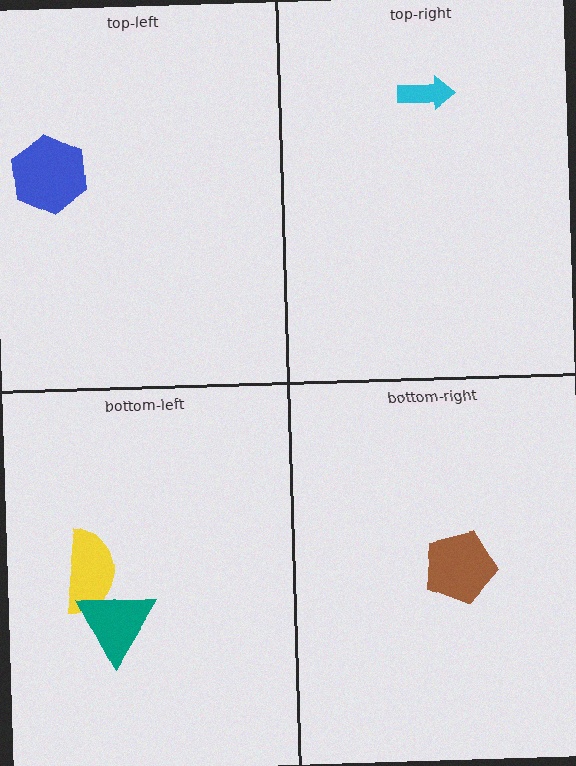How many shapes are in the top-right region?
1.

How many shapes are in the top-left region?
1.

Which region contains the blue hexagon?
The top-left region.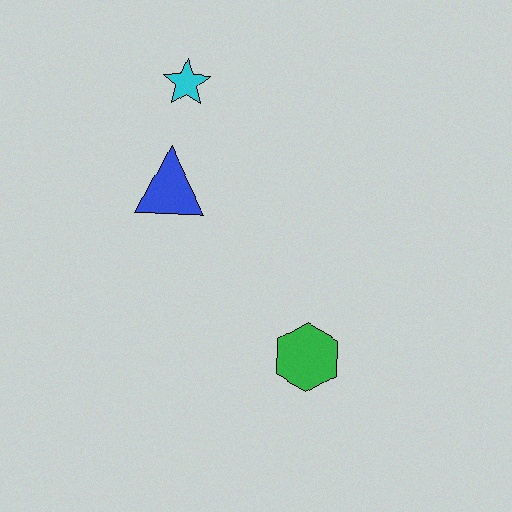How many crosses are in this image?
There are no crosses.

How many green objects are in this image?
There is 1 green object.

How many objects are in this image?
There are 3 objects.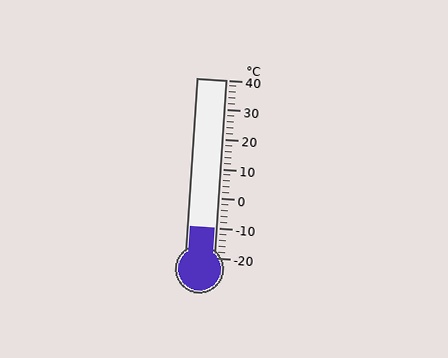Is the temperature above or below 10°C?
The temperature is below 10°C.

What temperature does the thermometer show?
The thermometer shows approximately -10°C.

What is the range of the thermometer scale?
The thermometer scale ranges from -20°C to 40°C.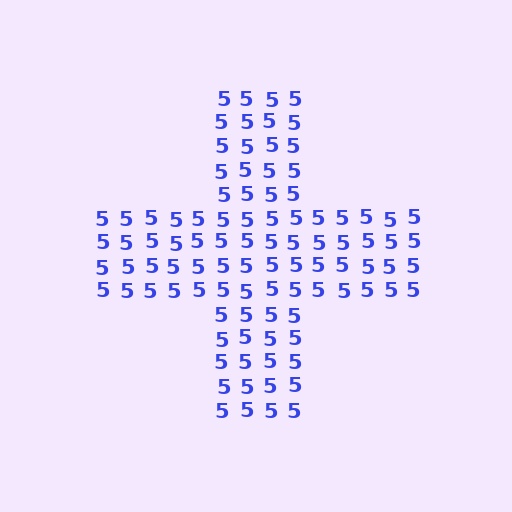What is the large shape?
The large shape is a cross.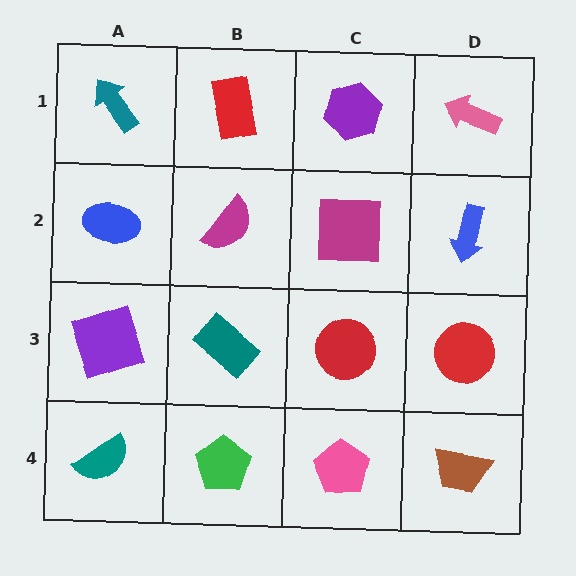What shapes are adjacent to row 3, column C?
A magenta square (row 2, column C), a pink pentagon (row 4, column C), a teal rectangle (row 3, column B), a red circle (row 3, column D).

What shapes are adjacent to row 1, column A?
A blue ellipse (row 2, column A), a red rectangle (row 1, column B).